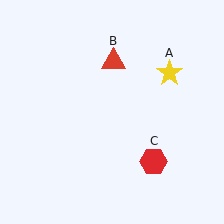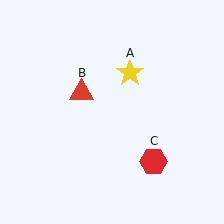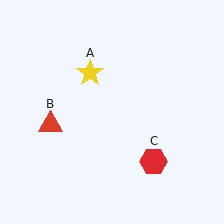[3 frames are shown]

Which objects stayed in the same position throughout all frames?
Red hexagon (object C) remained stationary.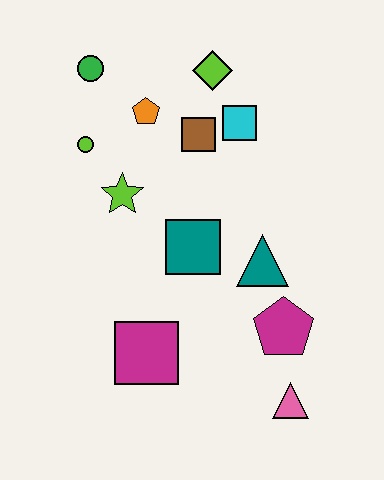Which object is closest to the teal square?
The teal triangle is closest to the teal square.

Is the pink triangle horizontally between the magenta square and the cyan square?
No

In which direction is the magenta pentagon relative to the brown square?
The magenta pentagon is below the brown square.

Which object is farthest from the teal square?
The green circle is farthest from the teal square.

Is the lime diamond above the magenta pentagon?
Yes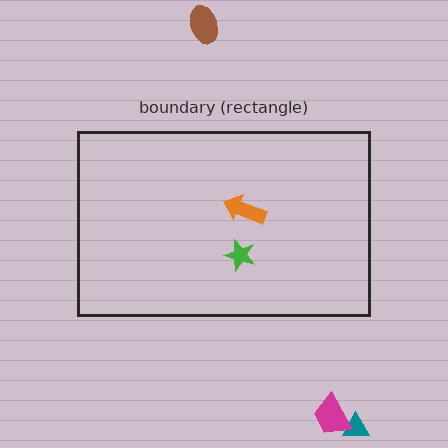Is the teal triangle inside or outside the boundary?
Outside.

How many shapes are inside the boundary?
2 inside, 3 outside.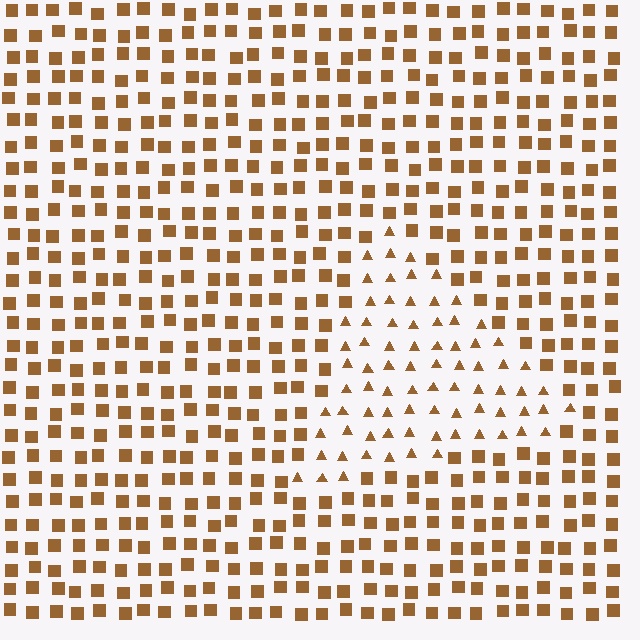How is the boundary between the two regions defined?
The boundary is defined by a change in element shape: triangles inside vs. squares outside. All elements share the same color and spacing.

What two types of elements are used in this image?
The image uses triangles inside the triangle region and squares outside it.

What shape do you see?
I see a triangle.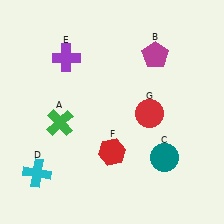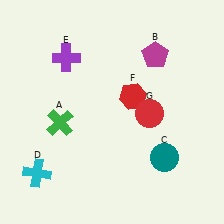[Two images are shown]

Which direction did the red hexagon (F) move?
The red hexagon (F) moved up.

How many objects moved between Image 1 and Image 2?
1 object moved between the two images.